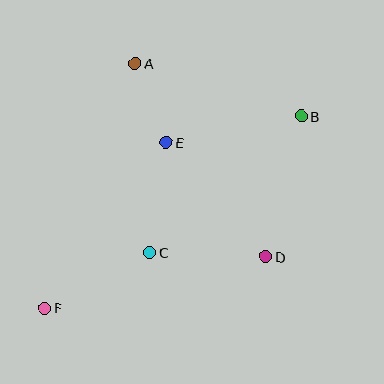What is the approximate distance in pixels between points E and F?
The distance between E and F is approximately 205 pixels.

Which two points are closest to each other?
Points A and E are closest to each other.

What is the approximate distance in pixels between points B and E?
The distance between B and E is approximately 137 pixels.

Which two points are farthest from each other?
Points B and F are farthest from each other.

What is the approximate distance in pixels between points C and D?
The distance between C and D is approximately 116 pixels.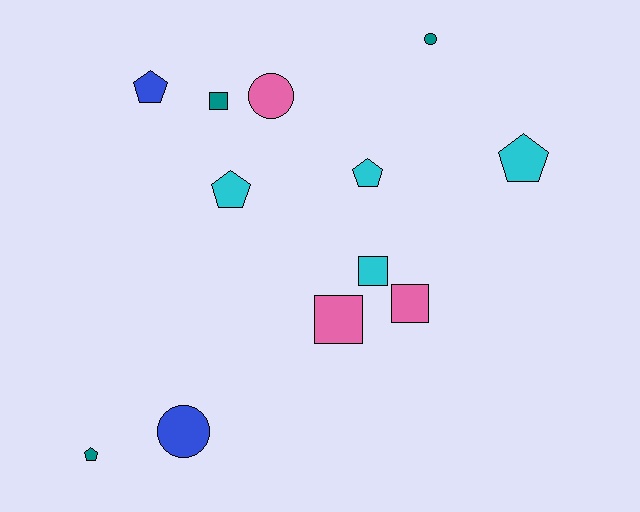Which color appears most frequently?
Cyan, with 4 objects.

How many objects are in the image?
There are 12 objects.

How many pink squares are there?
There are 2 pink squares.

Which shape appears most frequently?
Pentagon, with 5 objects.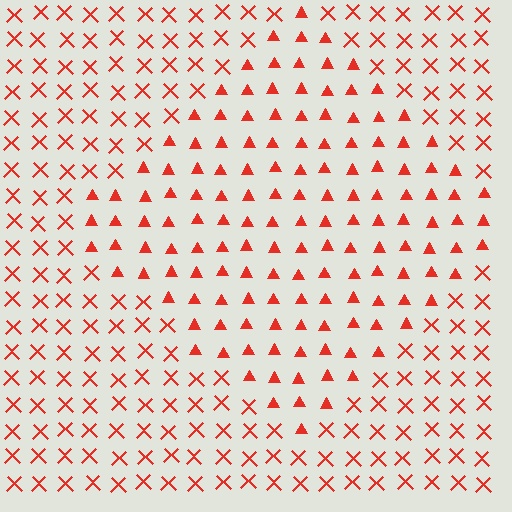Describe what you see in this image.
The image is filled with small red elements arranged in a uniform grid. A diamond-shaped region contains triangles, while the surrounding area contains X marks. The boundary is defined purely by the change in element shape.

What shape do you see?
I see a diamond.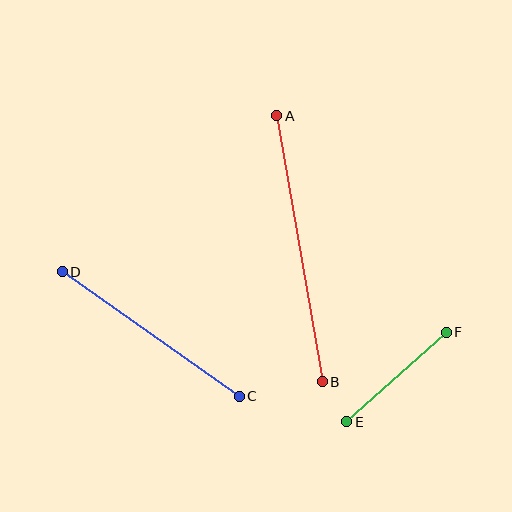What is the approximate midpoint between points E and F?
The midpoint is at approximately (397, 377) pixels.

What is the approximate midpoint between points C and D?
The midpoint is at approximately (151, 334) pixels.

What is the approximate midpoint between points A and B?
The midpoint is at approximately (300, 249) pixels.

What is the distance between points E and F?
The distance is approximately 134 pixels.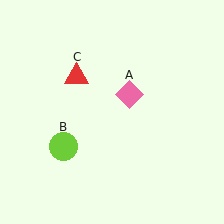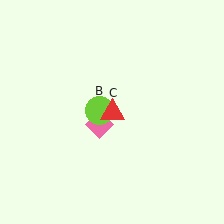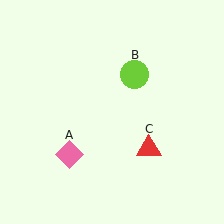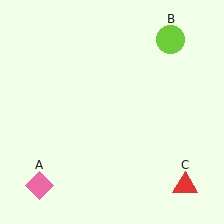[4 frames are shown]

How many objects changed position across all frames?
3 objects changed position: pink diamond (object A), lime circle (object B), red triangle (object C).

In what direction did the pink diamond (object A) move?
The pink diamond (object A) moved down and to the left.